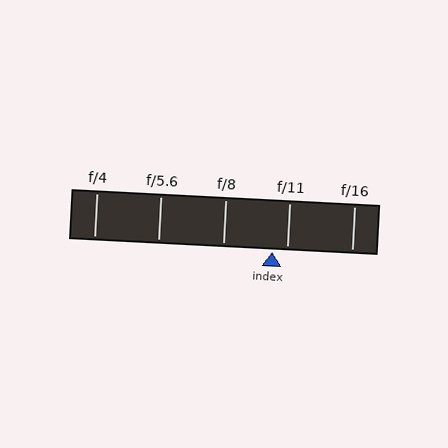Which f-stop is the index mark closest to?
The index mark is closest to f/11.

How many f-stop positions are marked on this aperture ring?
There are 5 f-stop positions marked.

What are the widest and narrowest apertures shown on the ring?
The widest aperture shown is f/4 and the narrowest is f/16.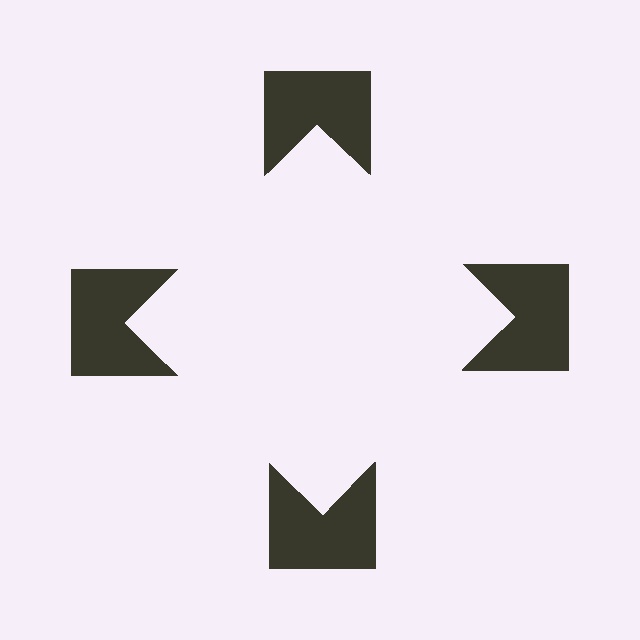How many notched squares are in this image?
There are 4 — one at each vertex of the illusory square.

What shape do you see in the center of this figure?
An illusory square — its edges are inferred from the aligned wedge cuts in the notched squares, not physically drawn.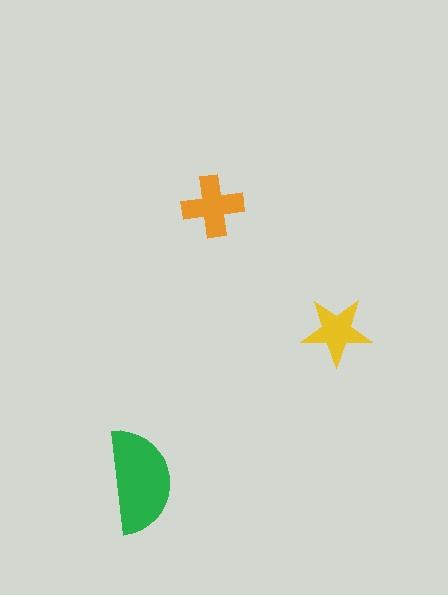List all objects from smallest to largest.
The yellow star, the orange cross, the green semicircle.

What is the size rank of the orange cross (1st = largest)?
2nd.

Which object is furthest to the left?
The green semicircle is leftmost.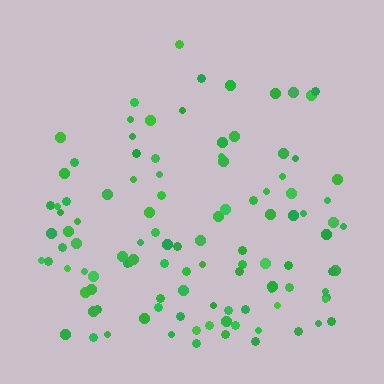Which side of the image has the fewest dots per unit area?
The top.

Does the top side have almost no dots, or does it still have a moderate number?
Still a moderate number, just noticeably fewer than the bottom.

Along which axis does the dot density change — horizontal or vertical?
Vertical.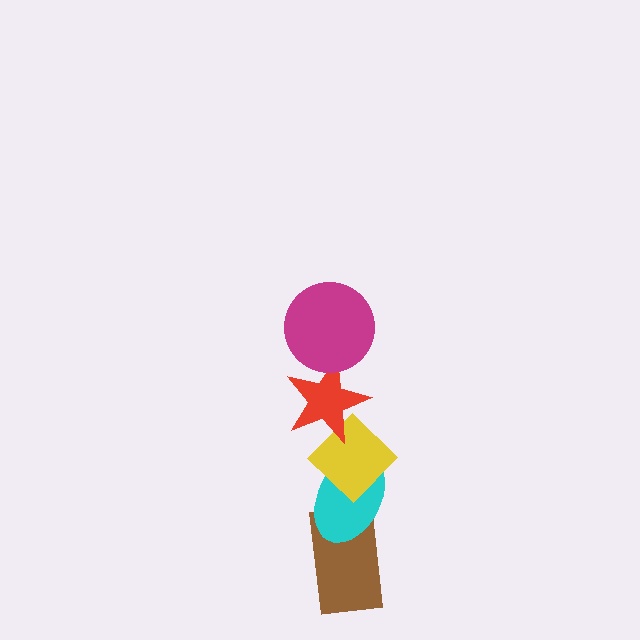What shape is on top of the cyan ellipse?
The yellow diamond is on top of the cyan ellipse.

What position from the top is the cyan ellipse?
The cyan ellipse is 4th from the top.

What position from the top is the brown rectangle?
The brown rectangle is 5th from the top.